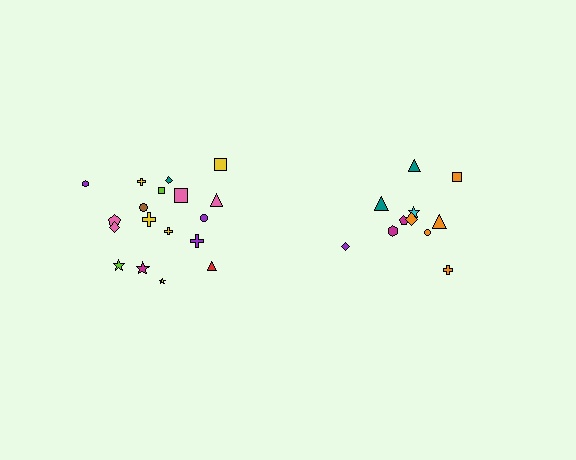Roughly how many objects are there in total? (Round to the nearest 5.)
Roughly 30 objects in total.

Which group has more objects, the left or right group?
The left group.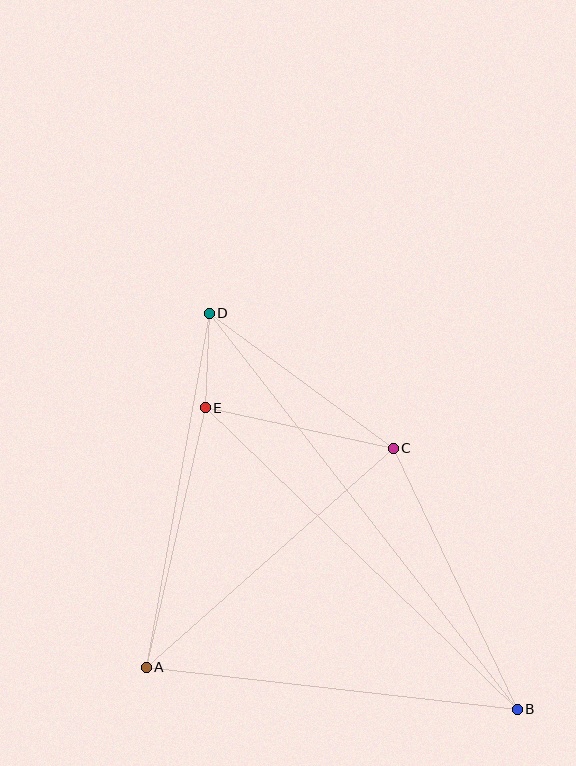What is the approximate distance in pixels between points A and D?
The distance between A and D is approximately 359 pixels.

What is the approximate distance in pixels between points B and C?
The distance between B and C is approximately 289 pixels.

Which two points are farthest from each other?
Points B and D are farthest from each other.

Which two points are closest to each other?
Points D and E are closest to each other.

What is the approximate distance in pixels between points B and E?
The distance between B and E is approximately 434 pixels.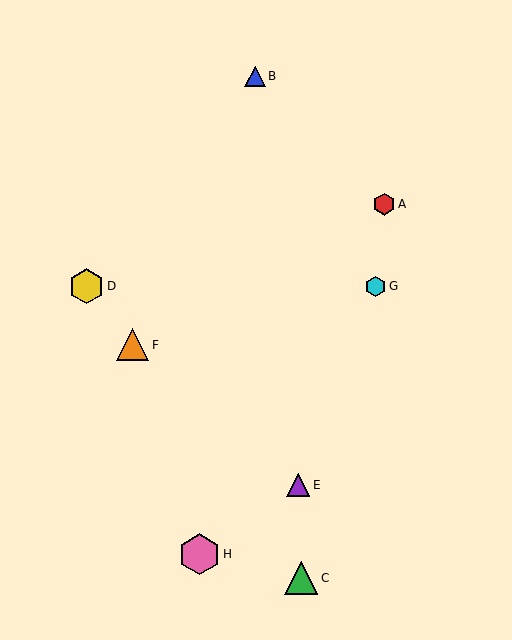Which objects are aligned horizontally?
Objects D, G are aligned horizontally.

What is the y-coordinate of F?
Object F is at y≈345.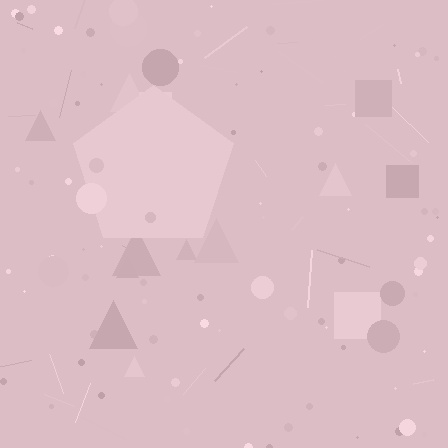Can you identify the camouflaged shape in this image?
The camouflaged shape is a pentagon.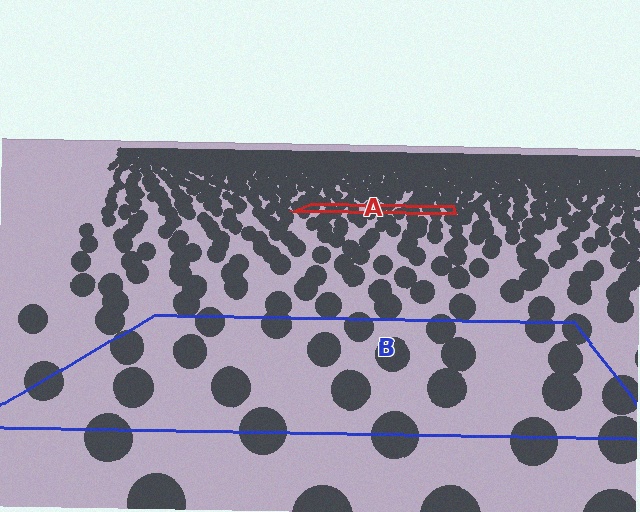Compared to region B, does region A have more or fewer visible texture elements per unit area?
Region A has more texture elements per unit area — they are packed more densely because it is farther away.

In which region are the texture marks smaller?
The texture marks are smaller in region A, because it is farther away.